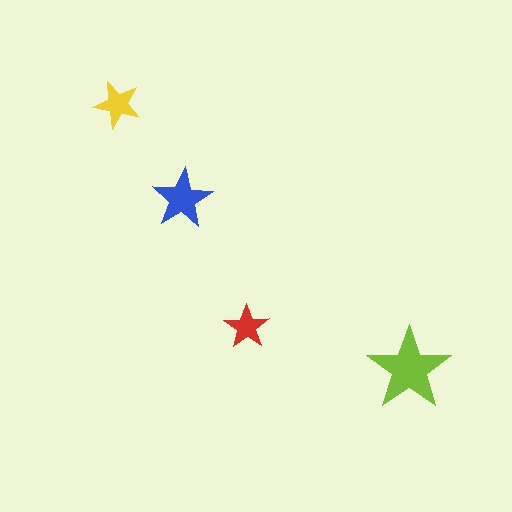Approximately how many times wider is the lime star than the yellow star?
About 2 times wider.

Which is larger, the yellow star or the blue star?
The blue one.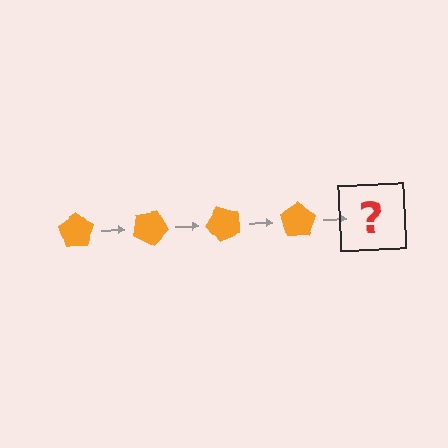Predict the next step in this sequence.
The next step is an orange pentagon rotated 100 degrees.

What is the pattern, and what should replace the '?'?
The pattern is that the pentagon rotates 25 degrees each step. The '?' should be an orange pentagon rotated 100 degrees.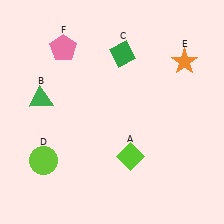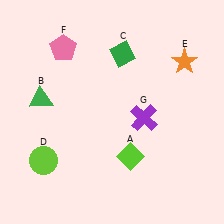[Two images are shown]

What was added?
A purple cross (G) was added in Image 2.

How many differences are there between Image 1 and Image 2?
There is 1 difference between the two images.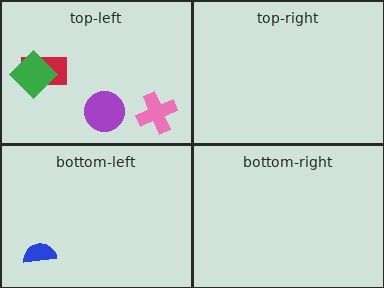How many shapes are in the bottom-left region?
1.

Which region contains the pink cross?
The top-left region.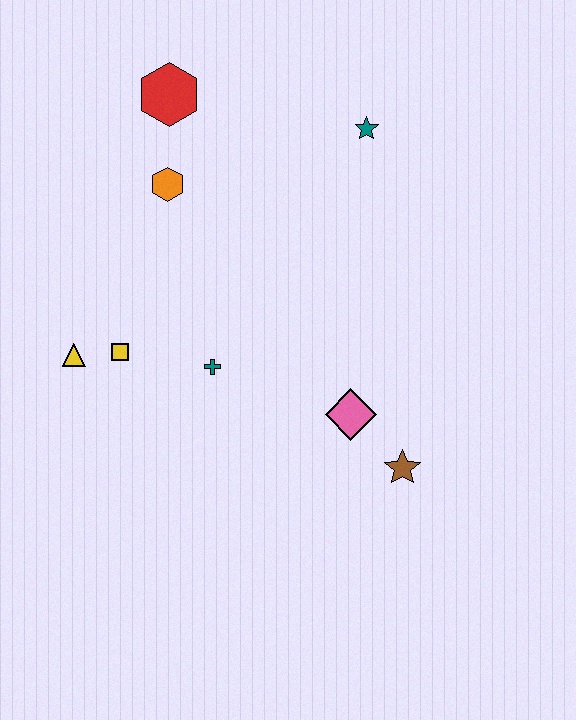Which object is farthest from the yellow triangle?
The teal star is farthest from the yellow triangle.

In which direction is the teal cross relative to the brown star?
The teal cross is to the left of the brown star.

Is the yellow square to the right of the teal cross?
No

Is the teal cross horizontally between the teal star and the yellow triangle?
Yes